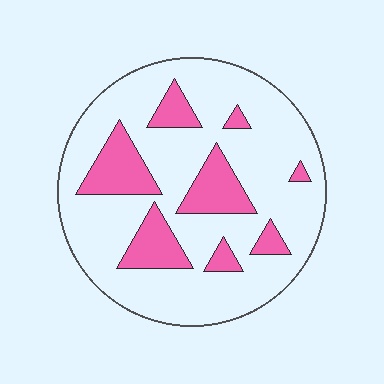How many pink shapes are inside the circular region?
8.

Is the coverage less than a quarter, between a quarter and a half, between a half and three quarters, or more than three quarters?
Less than a quarter.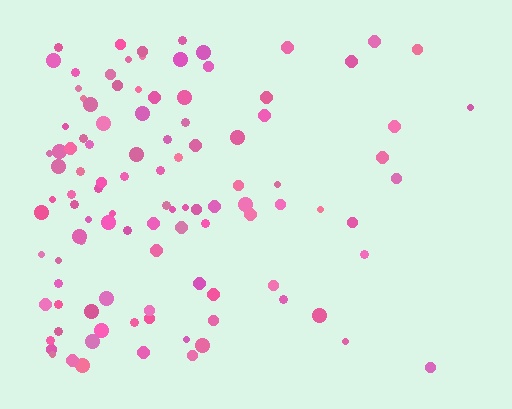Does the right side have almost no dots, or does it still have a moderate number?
Still a moderate number, just noticeably fewer than the left.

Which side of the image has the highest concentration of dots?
The left.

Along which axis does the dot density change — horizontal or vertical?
Horizontal.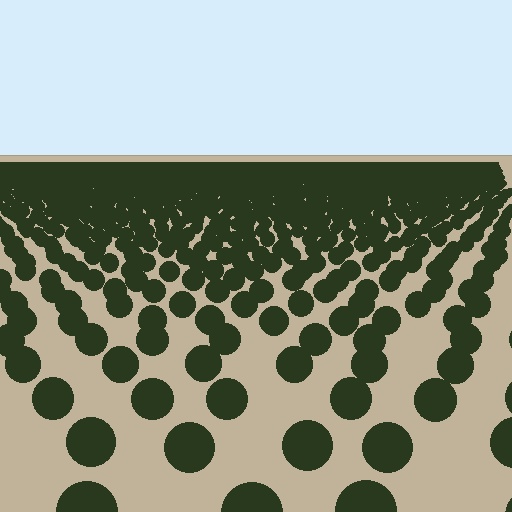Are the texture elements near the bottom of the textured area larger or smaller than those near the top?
Larger. Near the bottom, elements are closer to the viewer and appear at a bigger on-screen size.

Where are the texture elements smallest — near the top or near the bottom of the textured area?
Near the top.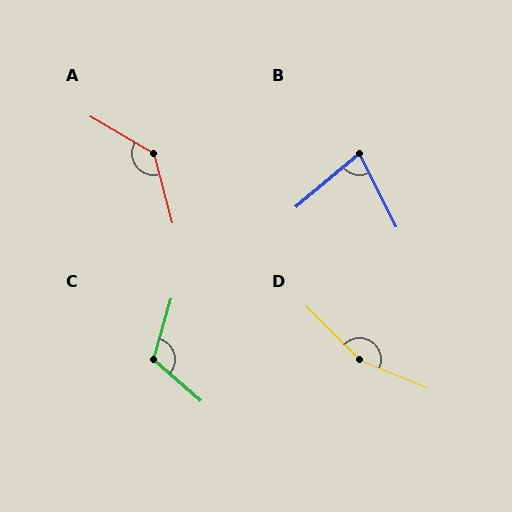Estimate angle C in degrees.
Approximately 115 degrees.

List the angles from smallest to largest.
B (77°), C (115°), A (135°), D (158°).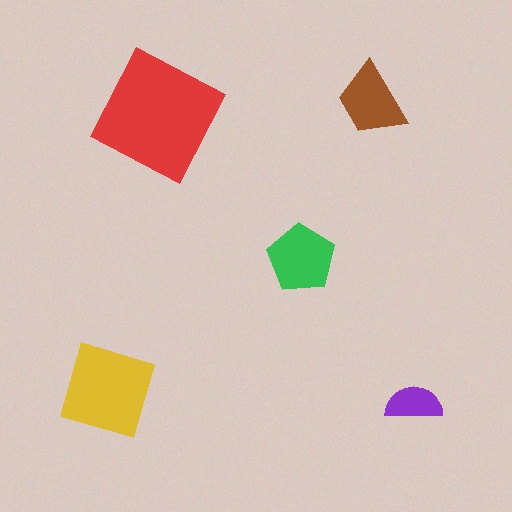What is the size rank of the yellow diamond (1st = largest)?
2nd.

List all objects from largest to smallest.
The red square, the yellow diamond, the green pentagon, the brown trapezoid, the purple semicircle.